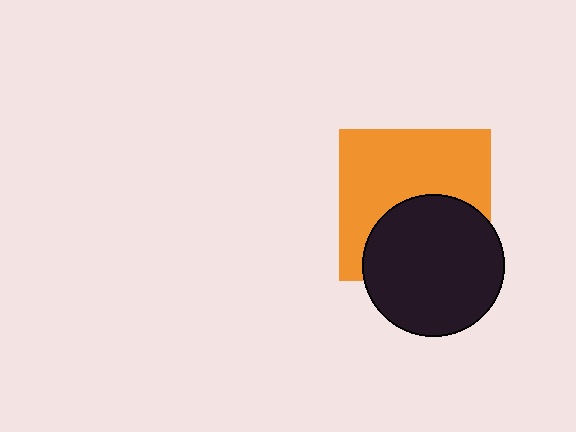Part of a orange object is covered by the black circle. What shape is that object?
It is a square.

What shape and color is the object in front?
The object in front is a black circle.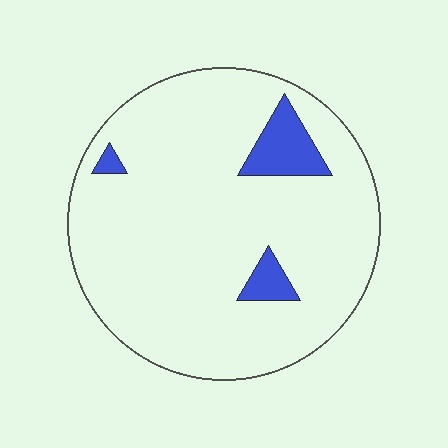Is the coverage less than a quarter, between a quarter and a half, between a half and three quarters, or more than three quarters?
Less than a quarter.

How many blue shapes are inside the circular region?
3.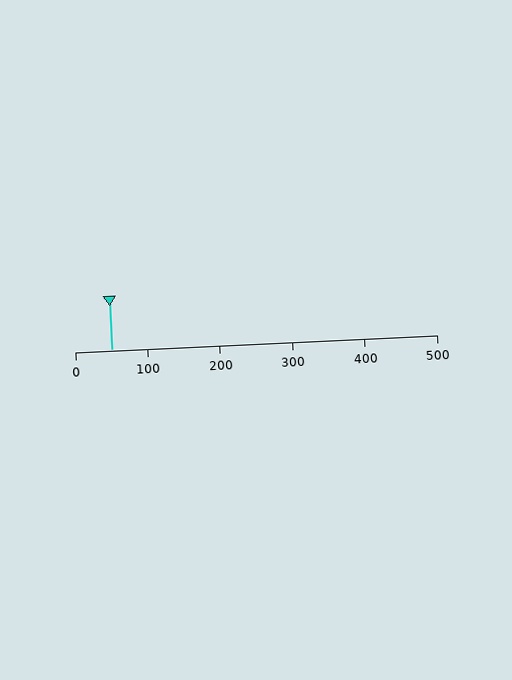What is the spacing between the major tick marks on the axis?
The major ticks are spaced 100 apart.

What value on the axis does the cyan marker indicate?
The marker indicates approximately 50.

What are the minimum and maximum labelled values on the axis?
The axis runs from 0 to 500.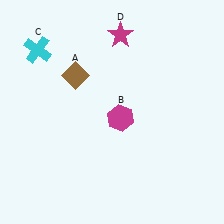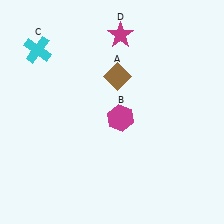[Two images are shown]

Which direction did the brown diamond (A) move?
The brown diamond (A) moved right.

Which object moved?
The brown diamond (A) moved right.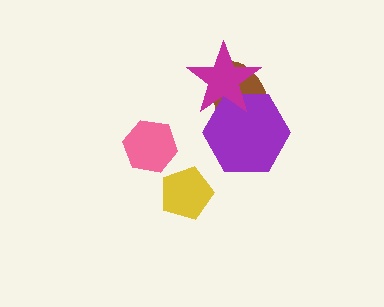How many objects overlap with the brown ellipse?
2 objects overlap with the brown ellipse.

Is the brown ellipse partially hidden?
Yes, it is partially covered by another shape.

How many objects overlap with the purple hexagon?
2 objects overlap with the purple hexagon.